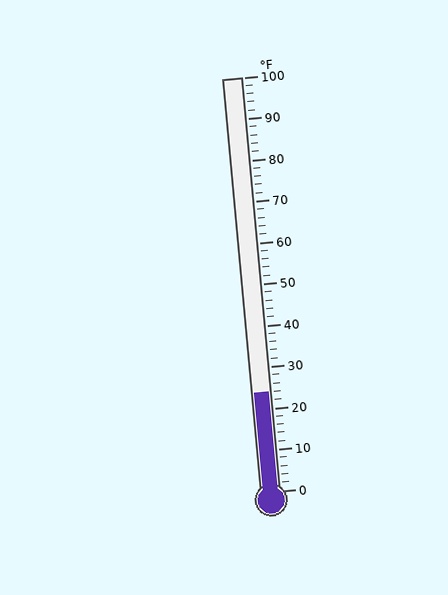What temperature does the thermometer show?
The thermometer shows approximately 24°F.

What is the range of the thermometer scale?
The thermometer scale ranges from 0°F to 100°F.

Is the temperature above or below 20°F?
The temperature is above 20°F.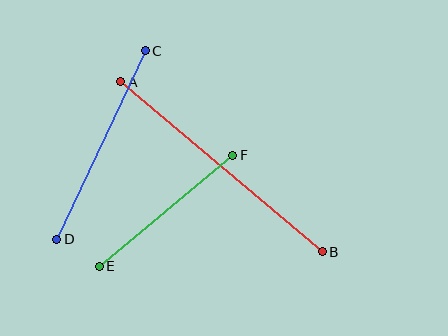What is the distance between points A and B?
The distance is approximately 264 pixels.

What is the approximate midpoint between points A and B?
The midpoint is at approximately (221, 167) pixels.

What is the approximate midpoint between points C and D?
The midpoint is at approximately (101, 145) pixels.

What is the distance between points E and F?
The distance is approximately 174 pixels.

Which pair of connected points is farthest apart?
Points A and B are farthest apart.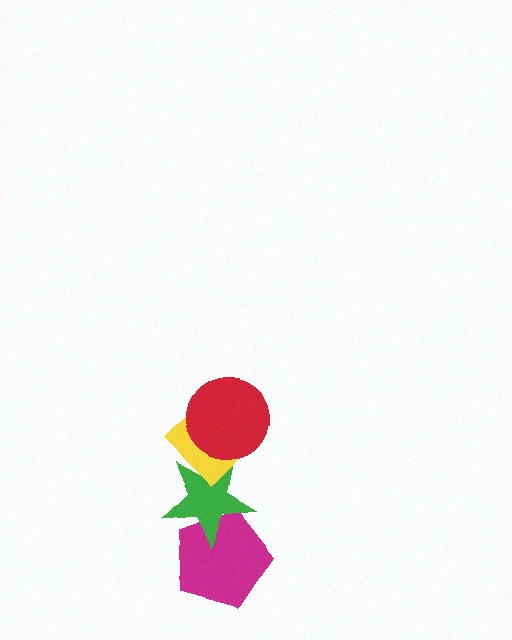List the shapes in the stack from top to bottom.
From top to bottom: the red circle, the yellow diamond, the green star, the magenta pentagon.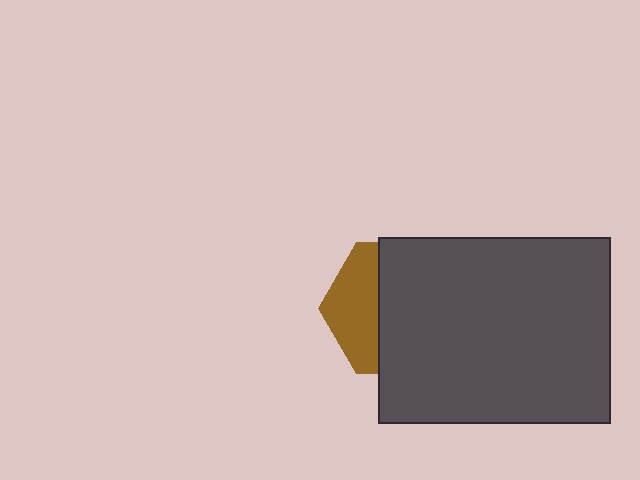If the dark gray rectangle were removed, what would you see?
You would see the complete brown hexagon.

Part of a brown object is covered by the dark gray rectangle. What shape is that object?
It is a hexagon.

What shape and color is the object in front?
The object in front is a dark gray rectangle.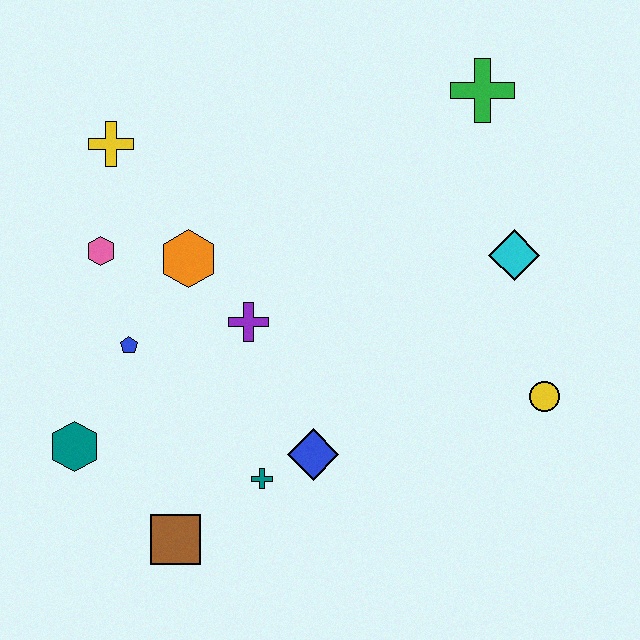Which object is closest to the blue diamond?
The teal cross is closest to the blue diamond.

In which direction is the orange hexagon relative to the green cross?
The orange hexagon is to the left of the green cross.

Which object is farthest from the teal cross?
The green cross is farthest from the teal cross.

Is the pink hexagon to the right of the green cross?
No